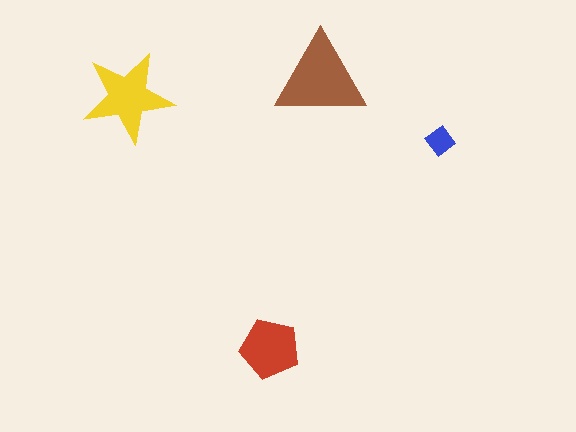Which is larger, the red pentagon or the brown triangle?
The brown triangle.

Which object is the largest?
The brown triangle.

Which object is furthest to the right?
The blue diamond is rightmost.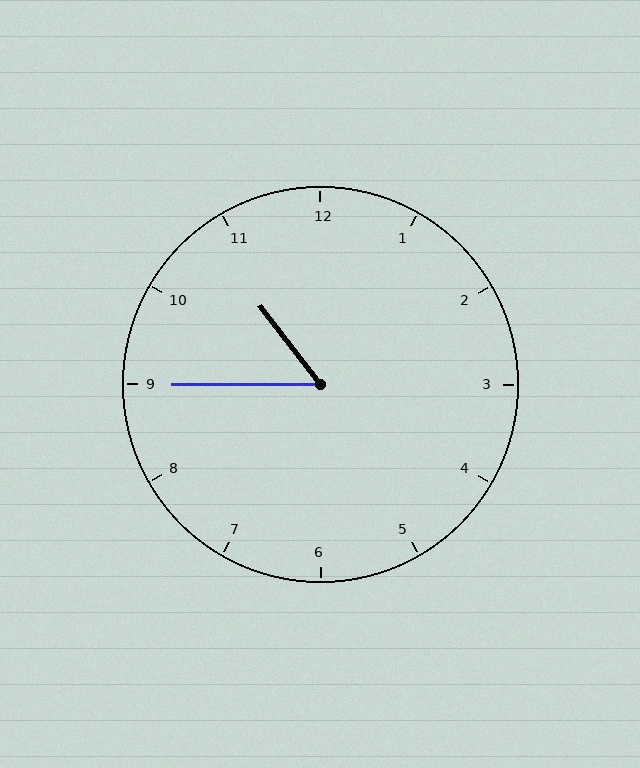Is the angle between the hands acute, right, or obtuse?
It is acute.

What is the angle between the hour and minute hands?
Approximately 52 degrees.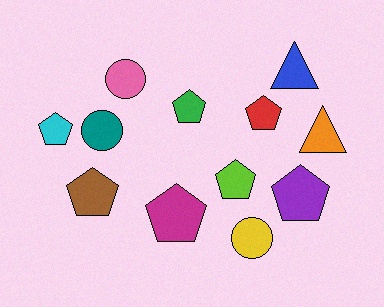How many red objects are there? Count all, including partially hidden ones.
There is 1 red object.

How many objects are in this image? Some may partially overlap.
There are 12 objects.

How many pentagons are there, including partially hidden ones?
There are 7 pentagons.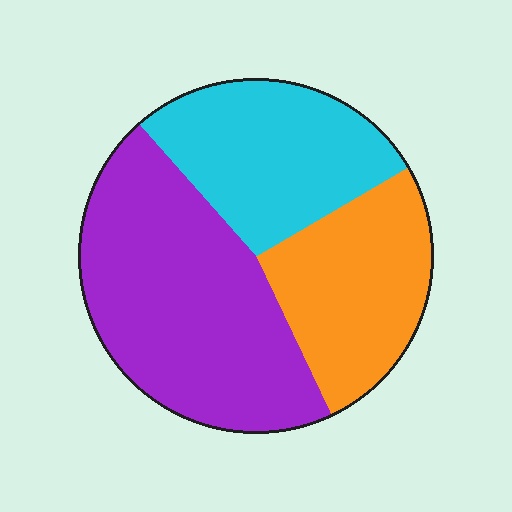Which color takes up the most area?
Purple, at roughly 45%.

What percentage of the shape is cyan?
Cyan covers 28% of the shape.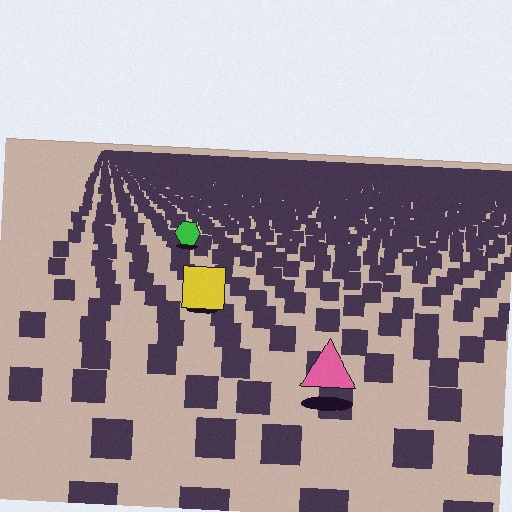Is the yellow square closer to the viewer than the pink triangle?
No. The pink triangle is closer — you can tell from the texture gradient: the ground texture is coarser near it.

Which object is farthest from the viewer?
The green hexagon is farthest from the viewer. It appears smaller and the ground texture around it is denser.